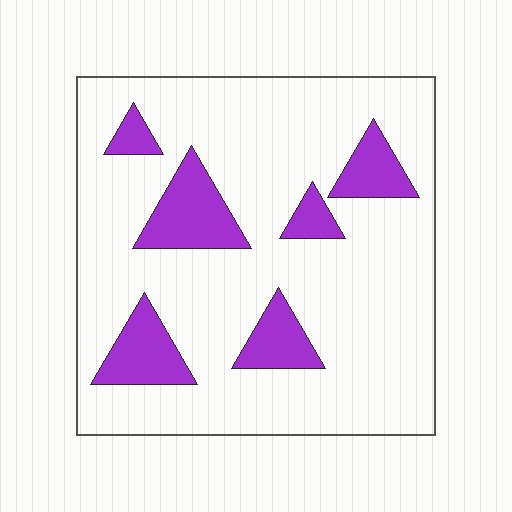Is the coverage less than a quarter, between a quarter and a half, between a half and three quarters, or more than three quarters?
Less than a quarter.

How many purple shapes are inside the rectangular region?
6.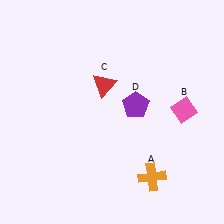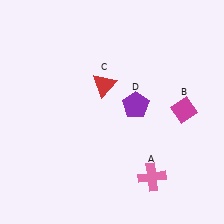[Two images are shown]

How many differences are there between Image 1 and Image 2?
There are 2 differences between the two images.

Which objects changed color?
A changed from orange to pink. B changed from pink to magenta.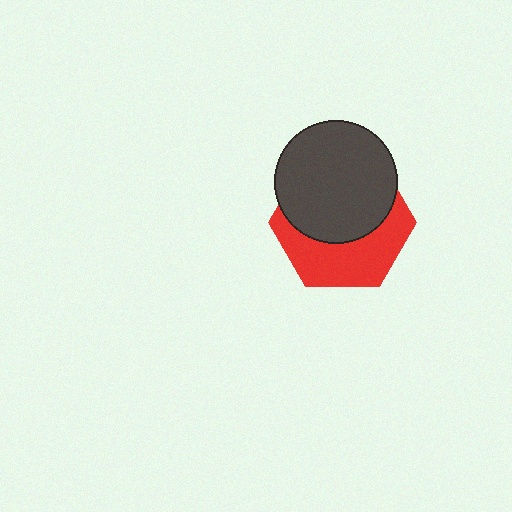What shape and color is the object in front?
The object in front is a dark gray circle.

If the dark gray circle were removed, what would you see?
You would see the complete red hexagon.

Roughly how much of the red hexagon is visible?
About half of it is visible (roughly 45%).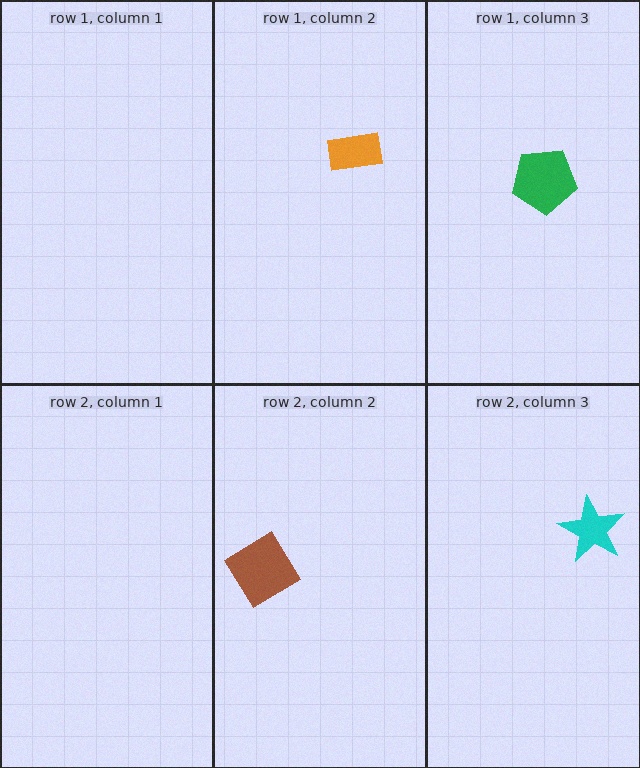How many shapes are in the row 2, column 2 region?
1.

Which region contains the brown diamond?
The row 2, column 2 region.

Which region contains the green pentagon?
The row 1, column 3 region.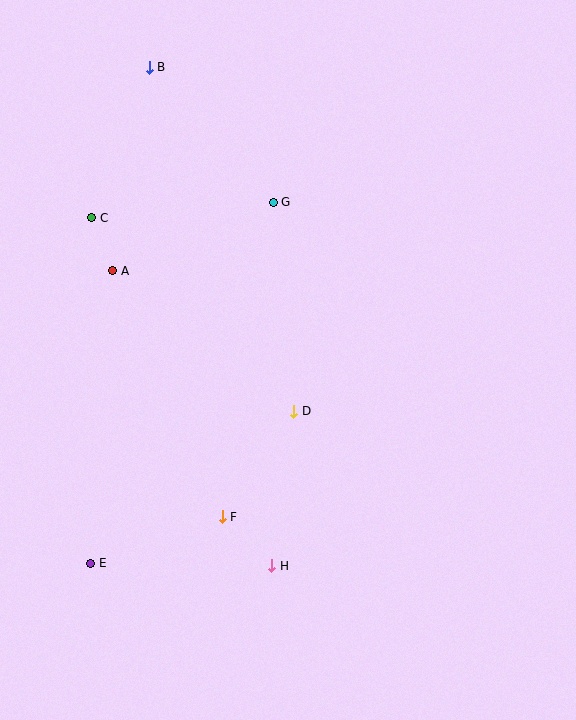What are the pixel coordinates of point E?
Point E is at (91, 563).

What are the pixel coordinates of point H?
Point H is at (272, 566).